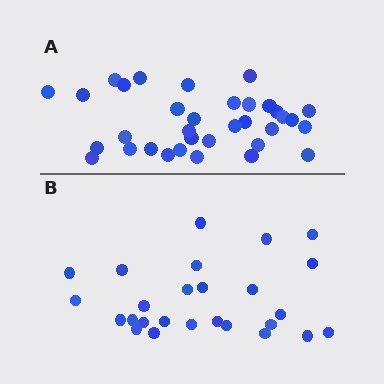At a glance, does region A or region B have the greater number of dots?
Region A (the top region) has more dots.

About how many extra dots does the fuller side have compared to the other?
Region A has roughly 8 or so more dots than region B.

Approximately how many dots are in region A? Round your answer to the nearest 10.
About 30 dots. (The exact count is 34, which rounds to 30.)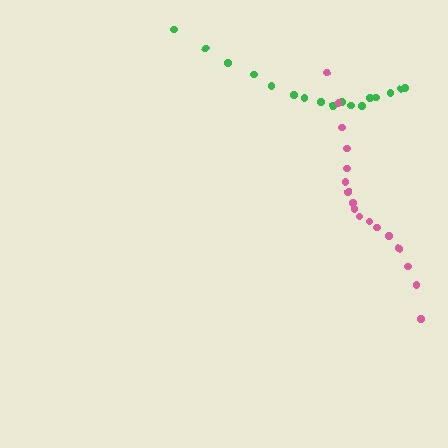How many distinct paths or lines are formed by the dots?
There are 2 distinct paths.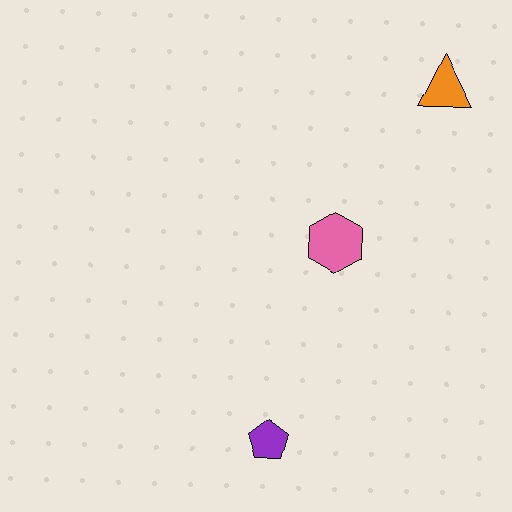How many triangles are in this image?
There is 1 triangle.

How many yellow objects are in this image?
There are no yellow objects.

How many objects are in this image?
There are 3 objects.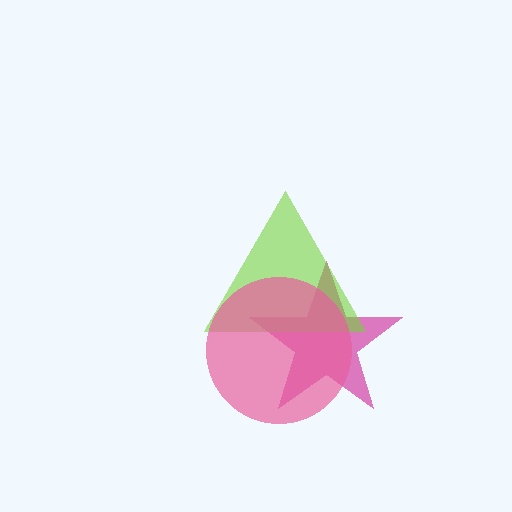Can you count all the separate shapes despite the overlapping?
Yes, there are 3 separate shapes.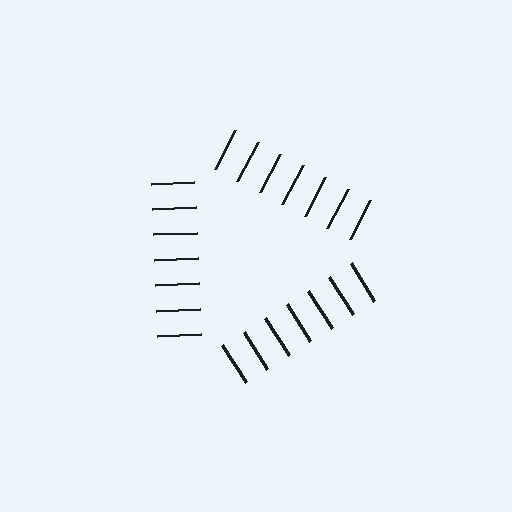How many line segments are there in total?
21 — 7 along each of the 3 edges.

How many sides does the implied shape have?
3 sides — the line-ends trace a triangle.